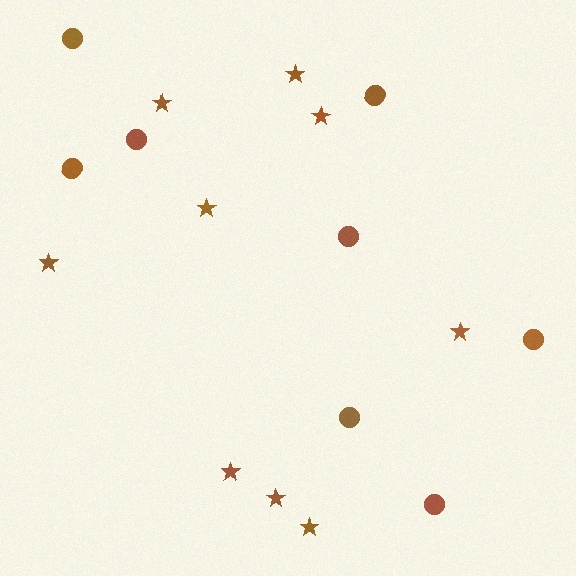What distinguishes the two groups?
There are 2 groups: one group of stars (9) and one group of circles (8).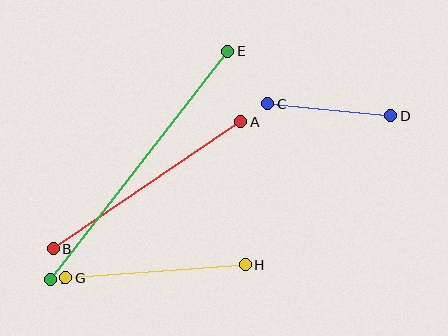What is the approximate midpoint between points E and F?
The midpoint is at approximately (139, 165) pixels.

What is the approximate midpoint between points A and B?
The midpoint is at approximately (147, 185) pixels.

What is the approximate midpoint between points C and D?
The midpoint is at approximately (329, 110) pixels.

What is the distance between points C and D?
The distance is approximately 124 pixels.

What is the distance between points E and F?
The distance is approximately 288 pixels.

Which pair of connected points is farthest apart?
Points E and F are farthest apart.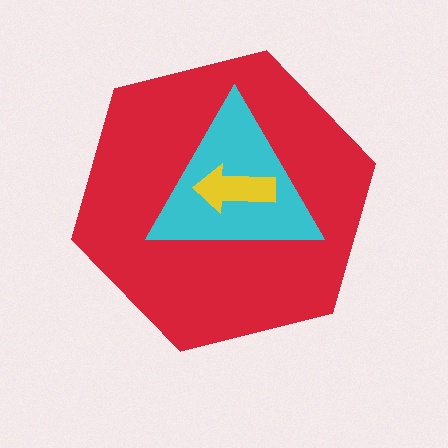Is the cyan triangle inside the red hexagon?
Yes.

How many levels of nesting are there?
3.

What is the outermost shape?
The red hexagon.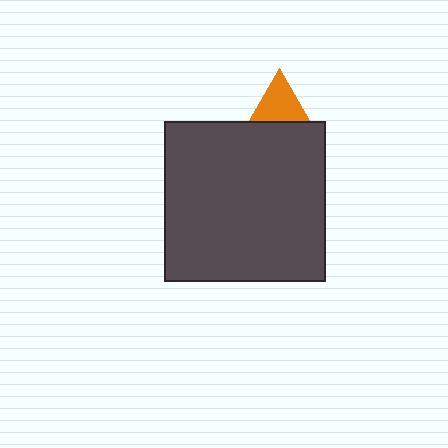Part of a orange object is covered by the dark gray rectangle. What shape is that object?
It is a triangle.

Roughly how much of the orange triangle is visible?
About half of it is visible (roughly 45%).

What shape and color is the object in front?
The object in front is a dark gray rectangle.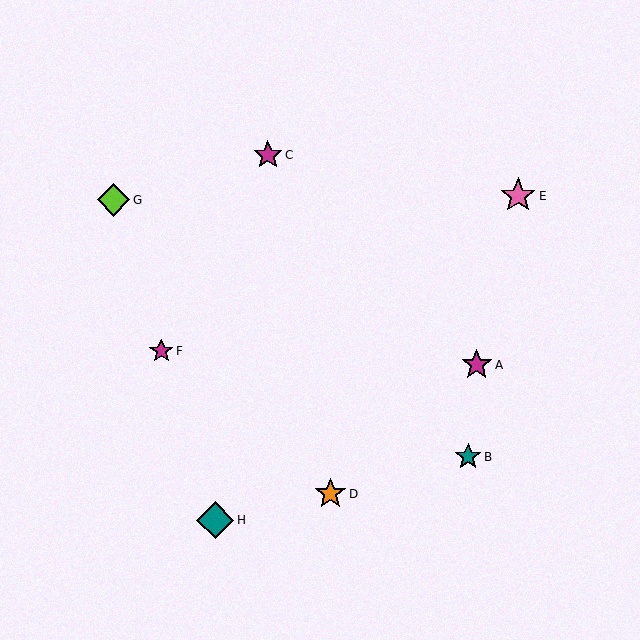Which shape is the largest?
The teal diamond (labeled H) is the largest.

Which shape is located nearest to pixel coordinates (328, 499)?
The orange star (labeled D) at (330, 494) is nearest to that location.